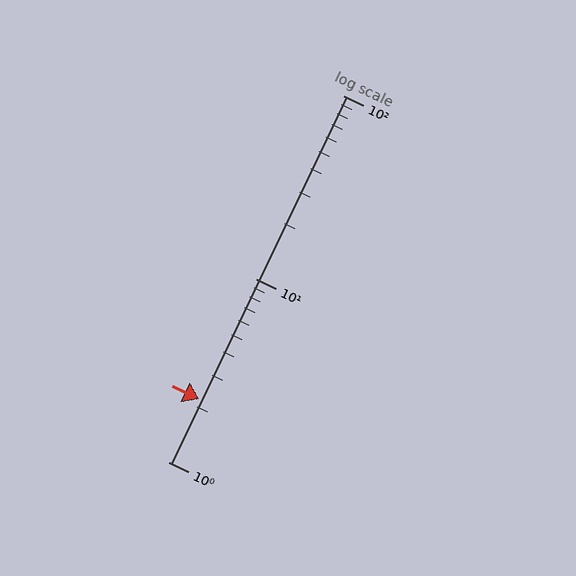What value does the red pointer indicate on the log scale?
The pointer indicates approximately 2.2.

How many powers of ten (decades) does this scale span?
The scale spans 2 decades, from 1 to 100.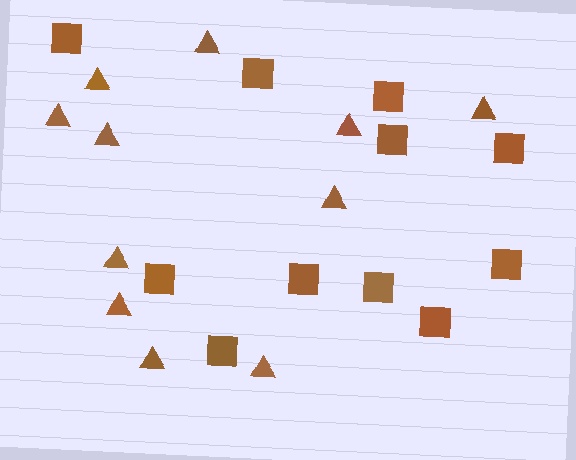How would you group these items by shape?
There are 2 groups: one group of triangles (11) and one group of squares (11).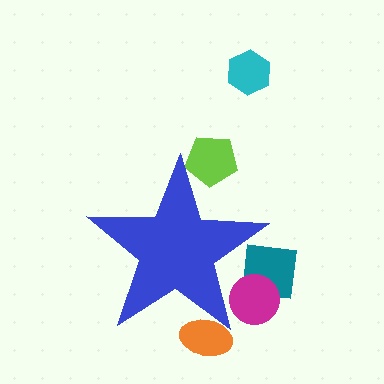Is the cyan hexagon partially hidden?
No, the cyan hexagon is fully visible.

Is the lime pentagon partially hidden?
Yes, the lime pentagon is partially hidden behind the blue star.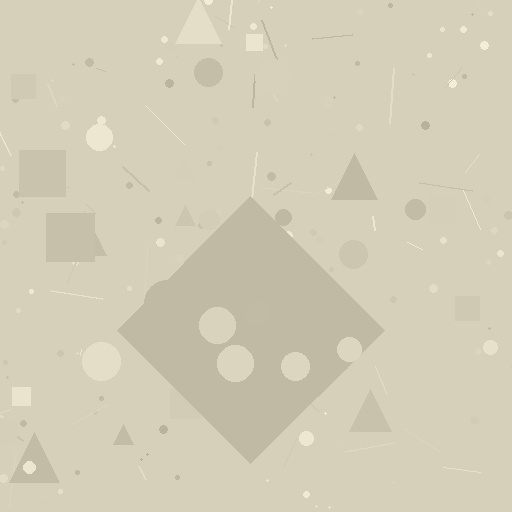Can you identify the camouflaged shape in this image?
The camouflaged shape is a diamond.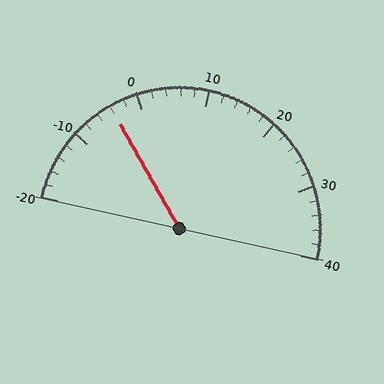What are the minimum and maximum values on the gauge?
The gauge ranges from -20 to 40.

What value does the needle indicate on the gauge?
The needle indicates approximately -4.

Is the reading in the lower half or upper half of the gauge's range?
The reading is in the lower half of the range (-20 to 40).